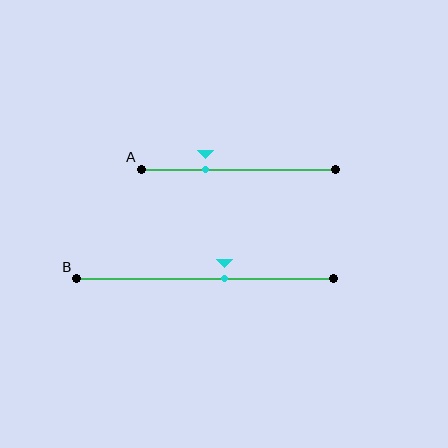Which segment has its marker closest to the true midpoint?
Segment B has its marker closest to the true midpoint.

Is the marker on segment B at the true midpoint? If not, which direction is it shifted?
No, the marker on segment B is shifted to the right by about 7% of the segment length.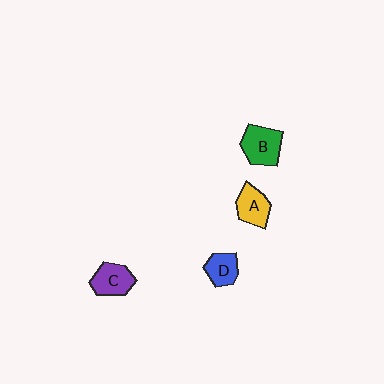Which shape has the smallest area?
Shape D (blue).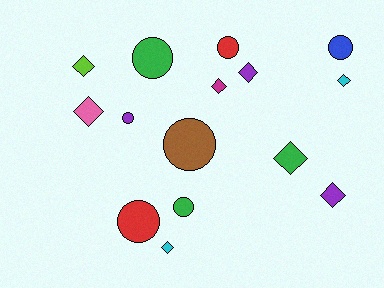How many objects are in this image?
There are 15 objects.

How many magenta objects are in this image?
There is 1 magenta object.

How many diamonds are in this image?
There are 8 diamonds.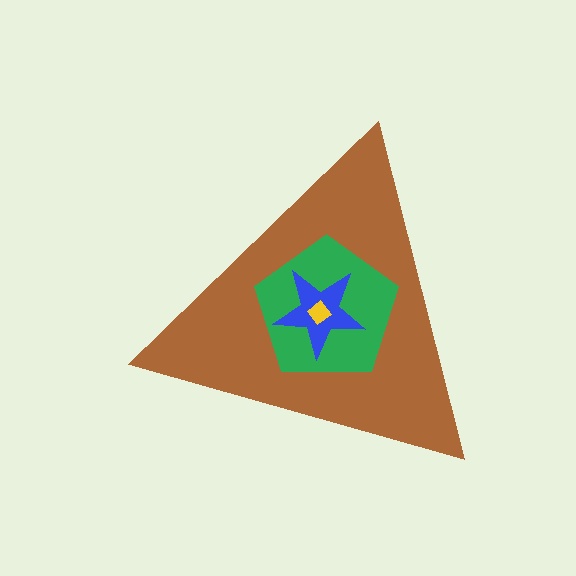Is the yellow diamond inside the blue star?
Yes.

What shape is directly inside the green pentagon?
The blue star.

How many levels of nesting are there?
4.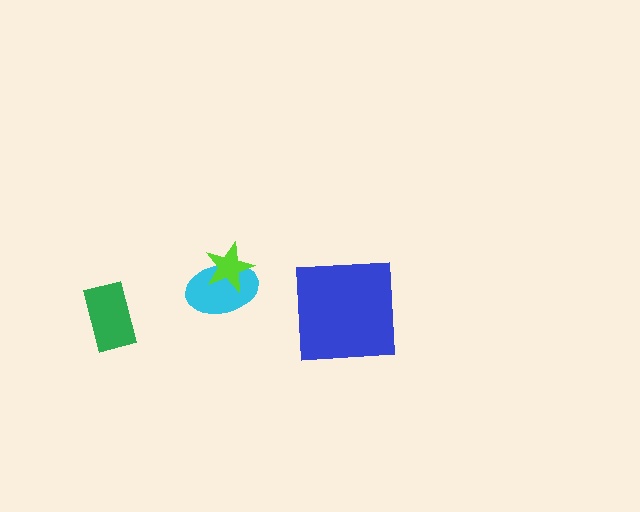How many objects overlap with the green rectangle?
0 objects overlap with the green rectangle.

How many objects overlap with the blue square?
0 objects overlap with the blue square.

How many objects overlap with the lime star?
1 object overlaps with the lime star.